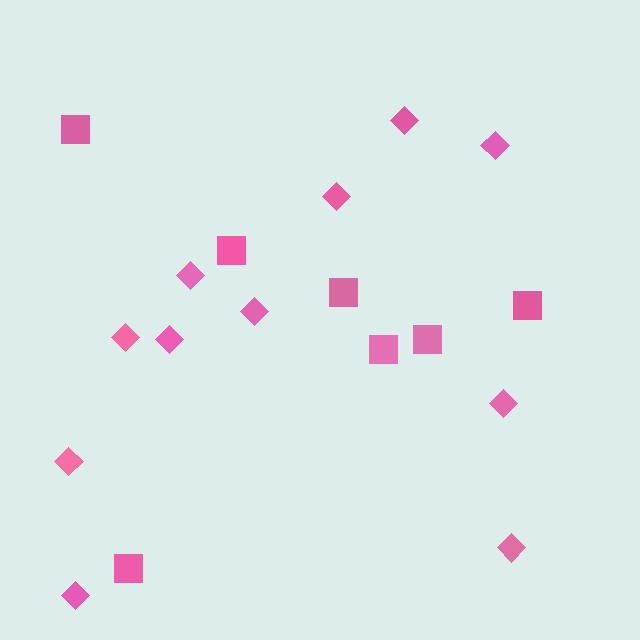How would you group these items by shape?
There are 2 groups: one group of squares (7) and one group of diamonds (11).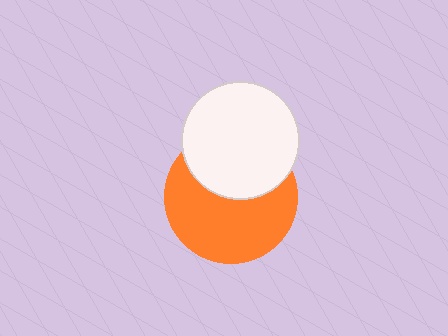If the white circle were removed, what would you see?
You would see the complete orange circle.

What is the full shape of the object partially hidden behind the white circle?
The partially hidden object is an orange circle.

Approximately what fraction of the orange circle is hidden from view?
Roughly 39% of the orange circle is hidden behind the white circle.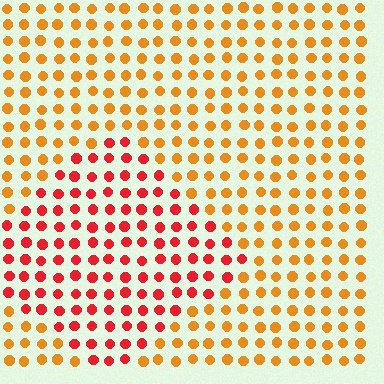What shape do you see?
I see a diamond.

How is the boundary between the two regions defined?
The boundary is defined purely by a slight shift in hue (about 38 degrees). Spacing, size, and orientation are identical on both sides.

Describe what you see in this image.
The image is filled with small orange elements in a uniform arrangement. A diamond-shaped region is visible where the elements are tinted to a slightly different hue, forming a subtle color boundary.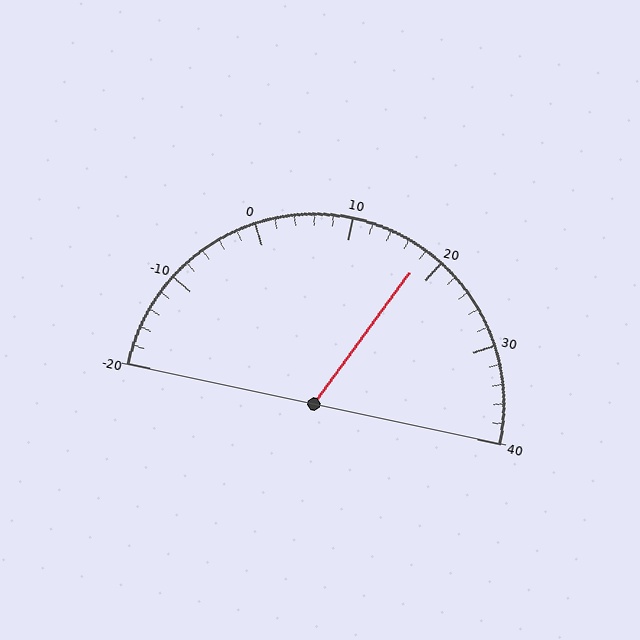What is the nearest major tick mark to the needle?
The nearest major tick mark is 20.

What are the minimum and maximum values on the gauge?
The gauge ranges from -20 to 40.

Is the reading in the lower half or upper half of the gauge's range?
The reading is in the upper half of the range (-20 to 40).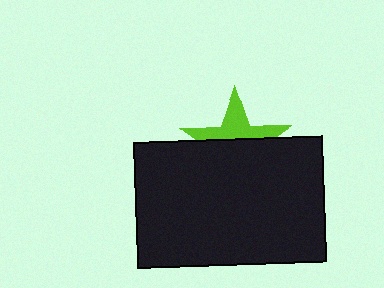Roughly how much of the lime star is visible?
A small part of it is visible (roughly 43%).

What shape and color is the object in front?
The object in front is a black rectangle.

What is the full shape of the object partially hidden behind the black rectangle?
The partially hidden object is a lime star.